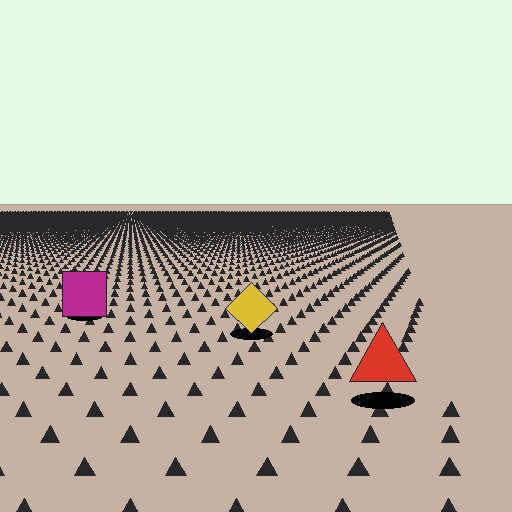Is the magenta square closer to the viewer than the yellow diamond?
No. The yellow diamond is closer — you can tell from the texture gradient: the ground texture is coarser near it.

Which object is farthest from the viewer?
The magenta square is farthest from the viewer. It appears smaller and the ground texture around it is denser.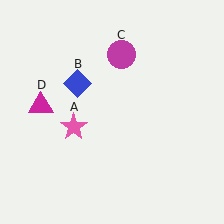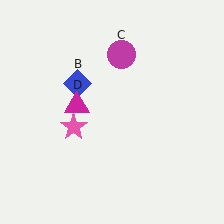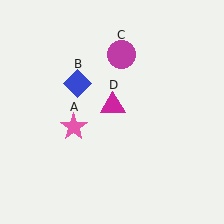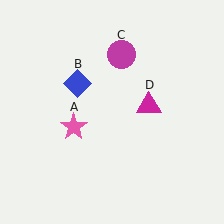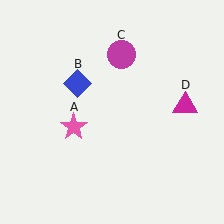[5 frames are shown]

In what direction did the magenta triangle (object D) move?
The magenta triangle (object D) moved right.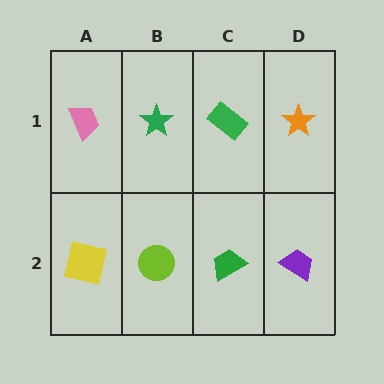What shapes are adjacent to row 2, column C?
A green rectangle (row 1, column C), a lime circle (row 2, column B), a purple trapezoid (row 2, column D).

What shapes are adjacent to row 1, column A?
A yellow square (row 2, column A), a green star (row 1, column B).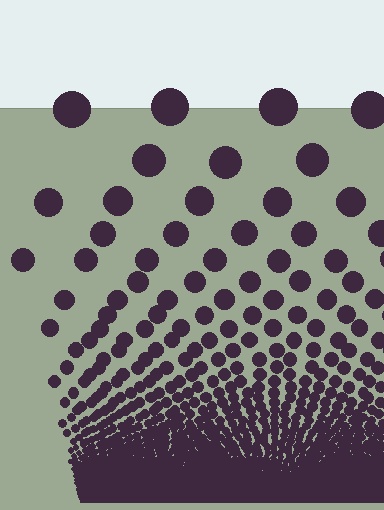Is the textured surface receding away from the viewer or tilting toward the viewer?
The surface appears to tilt toward the viewer. Texture elements get larger and sparser toward the top.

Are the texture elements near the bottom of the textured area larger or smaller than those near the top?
Smaller. The gradient is inverted — elements near the bottom are smaller and denser.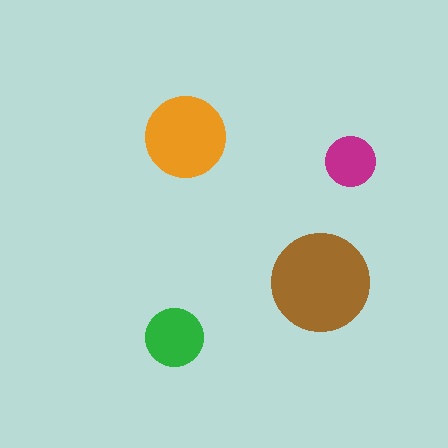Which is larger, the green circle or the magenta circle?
The green one.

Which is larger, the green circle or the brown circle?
The brown one.